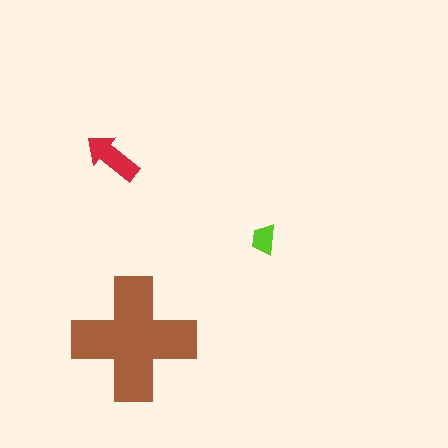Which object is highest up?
The red arrow is topmost.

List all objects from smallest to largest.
The lime trapezoid, the red arrow, the brown cross.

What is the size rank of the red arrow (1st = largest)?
2nd.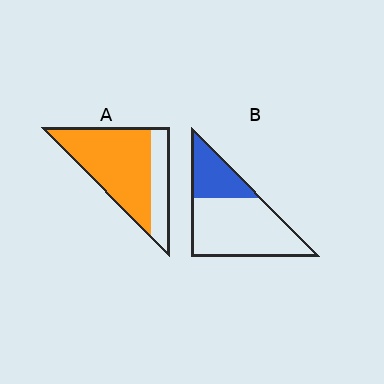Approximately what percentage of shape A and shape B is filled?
A is approximately 75% and B is approximately 30%.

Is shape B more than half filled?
No.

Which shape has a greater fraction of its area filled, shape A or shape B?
Shape A.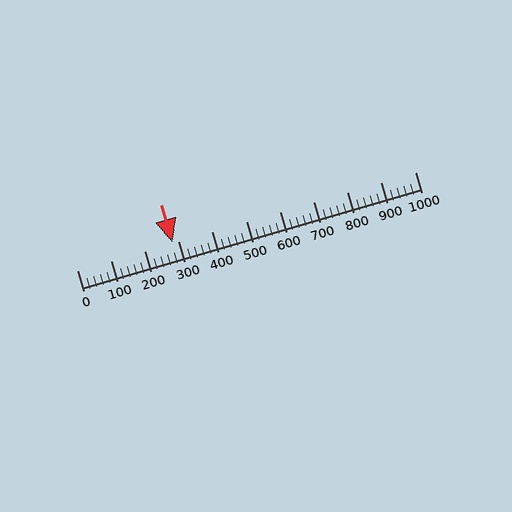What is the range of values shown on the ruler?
The ruler shows values from 0 to 1000.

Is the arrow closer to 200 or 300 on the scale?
The arrow is closer to 300.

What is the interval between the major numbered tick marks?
The major tick marks are spaced 100 units apart.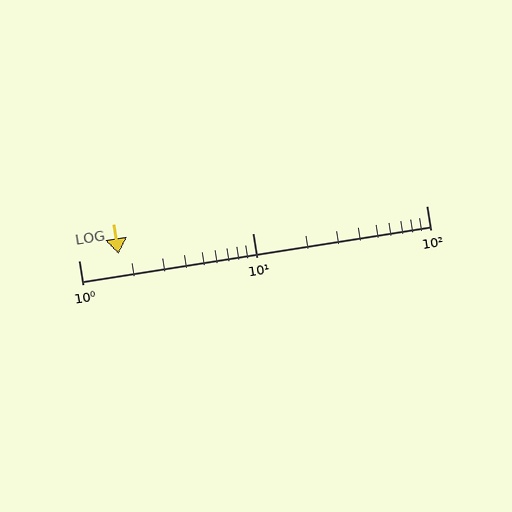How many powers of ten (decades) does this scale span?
The scale spans 2 decades, from 1 to 100.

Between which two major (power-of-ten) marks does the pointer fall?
The pointer is between 1 and 10.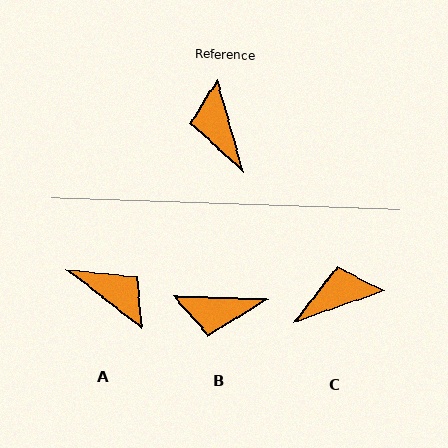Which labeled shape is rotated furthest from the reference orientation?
A, about 143 degrees away.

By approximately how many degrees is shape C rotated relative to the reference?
Approximately 86 degrees clockwise.